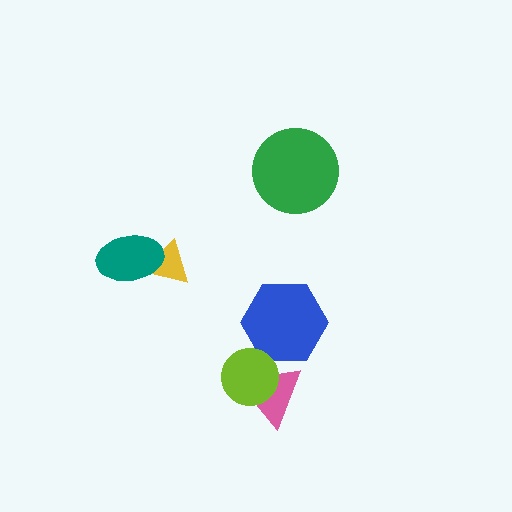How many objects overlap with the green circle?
0 objects overlap with the green circle.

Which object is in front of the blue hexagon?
The lime circle is in front of the blue hexagon.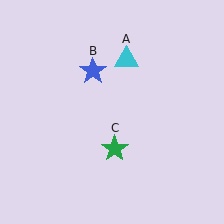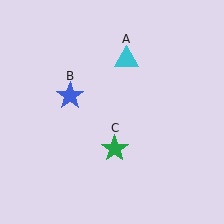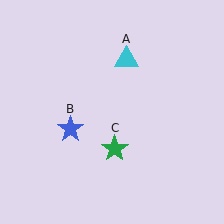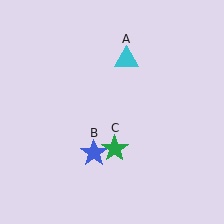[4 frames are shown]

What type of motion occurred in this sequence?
The blue star (object B) rotated counterclockwise around the center of the scene.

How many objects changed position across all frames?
1 object changed position: blue star (object B).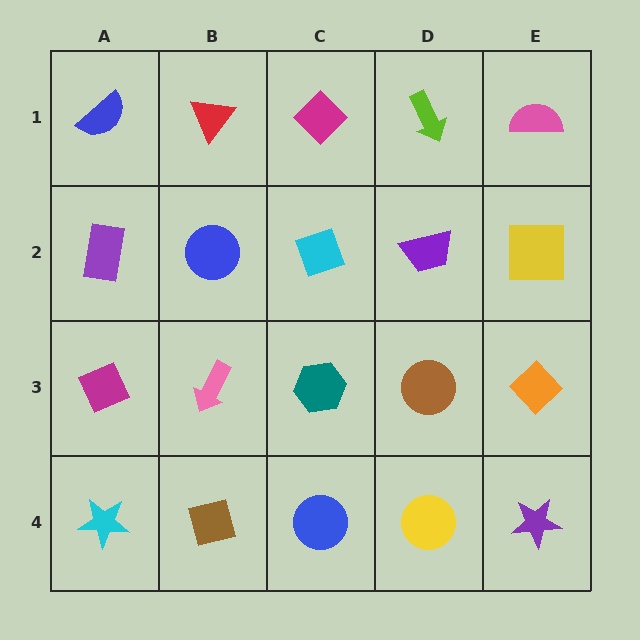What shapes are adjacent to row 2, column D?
A lime arrow (row 1, column D), a brown circle (row 3, column D), a cyan diamond (row 2, column C), a yellow square (row 2, column E).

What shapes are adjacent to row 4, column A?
A magenta diamond (row 3, column A), a brown square (row 4, column B).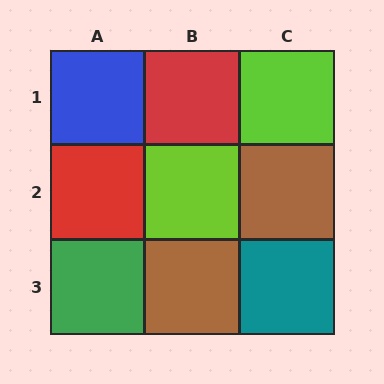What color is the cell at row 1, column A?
Blue.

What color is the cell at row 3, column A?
Green.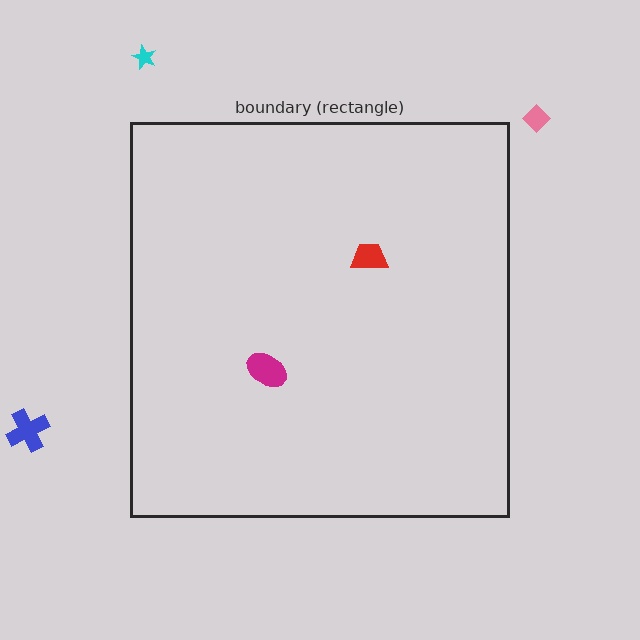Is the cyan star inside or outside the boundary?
Outside.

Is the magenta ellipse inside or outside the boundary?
Inside.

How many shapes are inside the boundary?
2 inside, 3 outside.